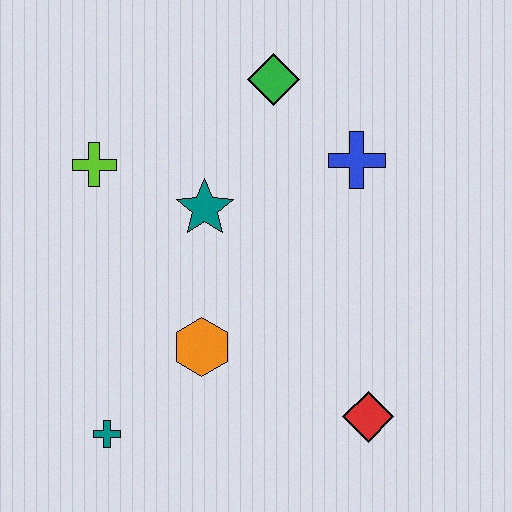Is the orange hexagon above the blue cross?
No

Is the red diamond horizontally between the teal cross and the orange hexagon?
No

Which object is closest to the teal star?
The lime cross is closest to the teal star.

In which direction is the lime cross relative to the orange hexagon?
The lime cross is above the orange hexagon.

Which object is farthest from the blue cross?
The teal cross is farthest from the blue cross.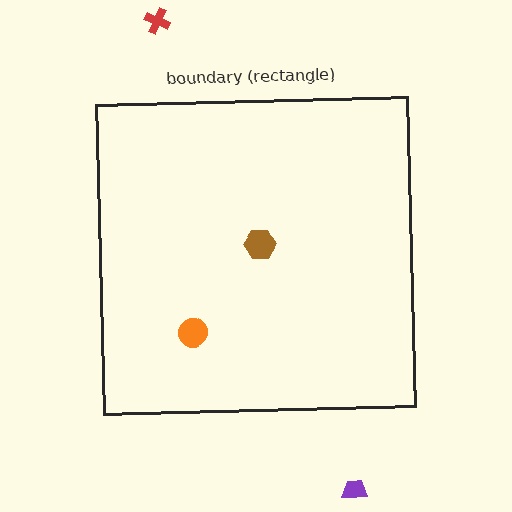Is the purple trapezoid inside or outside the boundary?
Outside.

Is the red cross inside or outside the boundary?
Outside.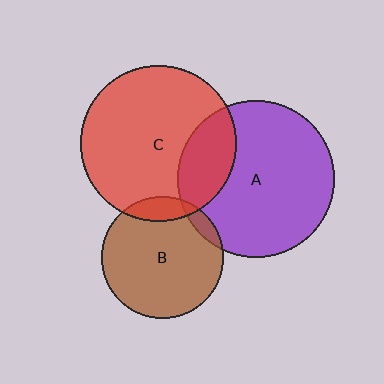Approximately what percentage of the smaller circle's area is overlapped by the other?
Approximately 20%.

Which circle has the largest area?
Circle A (purple).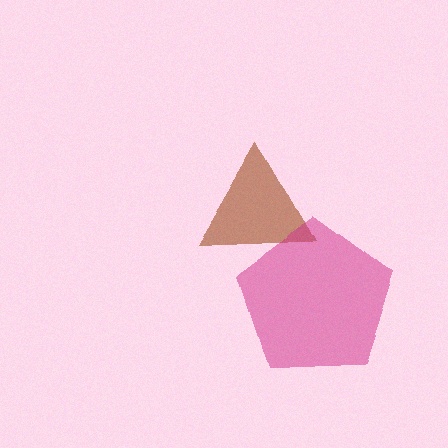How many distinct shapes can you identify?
There are 2 distinct shapes: a brown triangle, a magenta pentagon.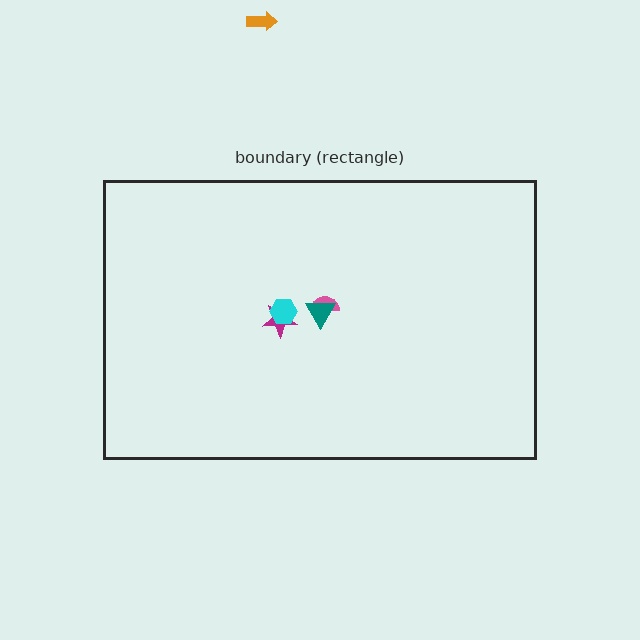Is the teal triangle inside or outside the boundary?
Inside.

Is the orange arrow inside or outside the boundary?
Outside.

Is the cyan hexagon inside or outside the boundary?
Inside.